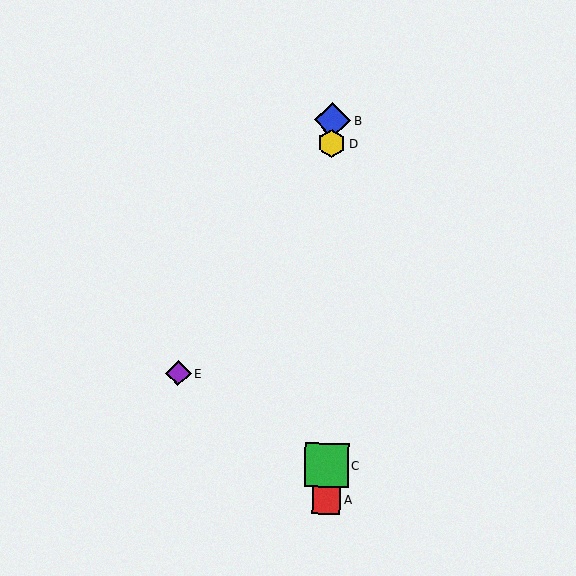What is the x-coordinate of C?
Object C is at x≈327.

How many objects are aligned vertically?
4 objects (A, B, C, D) are aligned vertically.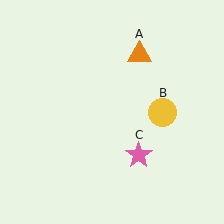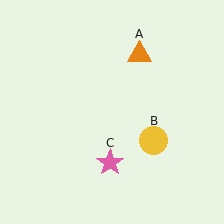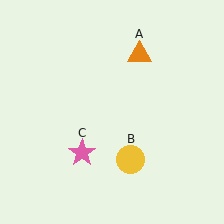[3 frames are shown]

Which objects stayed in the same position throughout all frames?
Orange triangle (object A) remained stationary.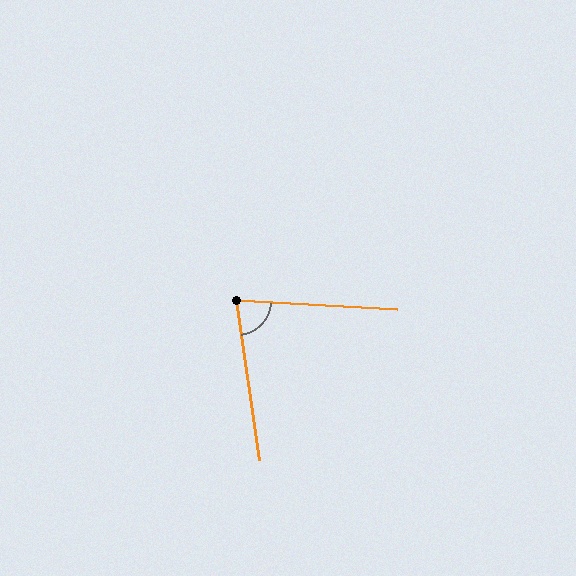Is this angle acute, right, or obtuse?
It is acute.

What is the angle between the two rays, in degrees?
Approximately 79 degrees.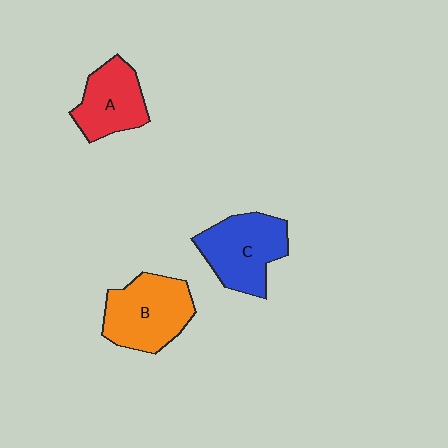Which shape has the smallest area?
Shape A (red).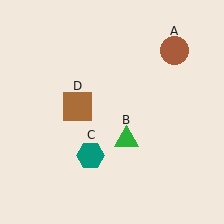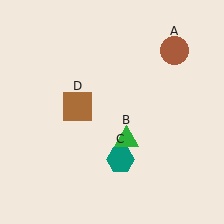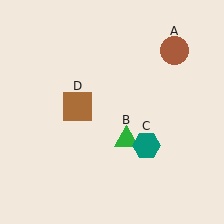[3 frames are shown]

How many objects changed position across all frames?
1 object changed position: teal hexagon (object C).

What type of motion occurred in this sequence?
The teal hexagon (object C) rotated counterclockwise around the center of the scene.